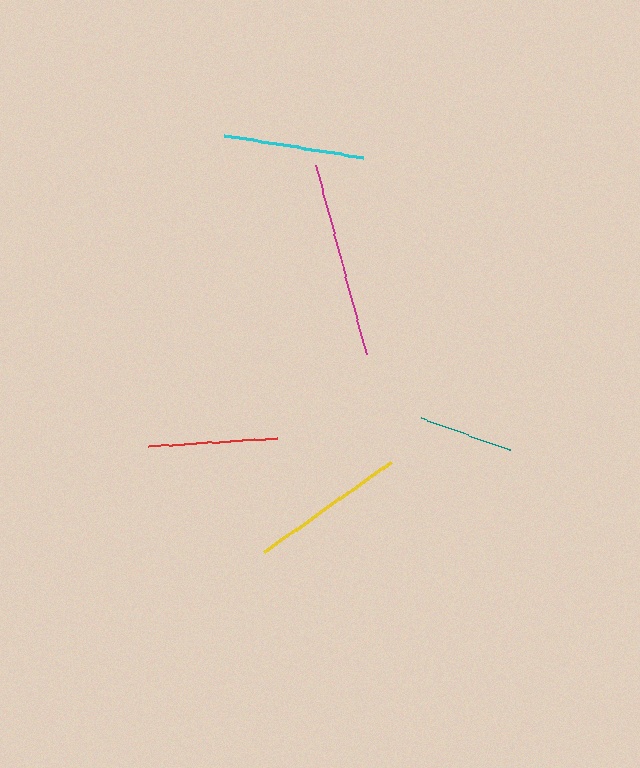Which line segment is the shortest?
The teal line is the shortest at approximately 94 pixels.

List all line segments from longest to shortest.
From longest to shortest: magenta, yellow, cyan, red, teal.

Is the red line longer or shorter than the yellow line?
The yellow line is longer than the red line.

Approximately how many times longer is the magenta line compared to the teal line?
The magenta line is approximately 2.1 times the length of the teal line.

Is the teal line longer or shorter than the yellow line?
The yellow line is longer than the teal line.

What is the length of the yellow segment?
The yellow segment is approximately 156 pixels long.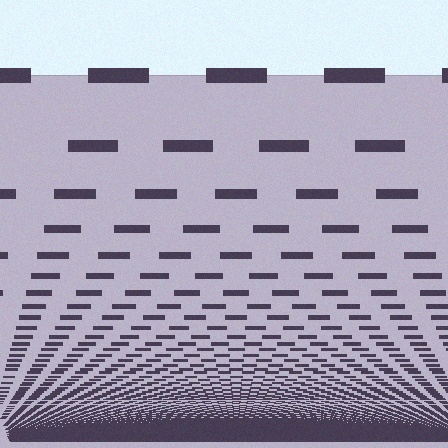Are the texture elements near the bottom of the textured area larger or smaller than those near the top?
Smaller. The gradient is inverted — elements near the bottom are smaller and denser.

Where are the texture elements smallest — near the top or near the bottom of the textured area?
Near the bottom.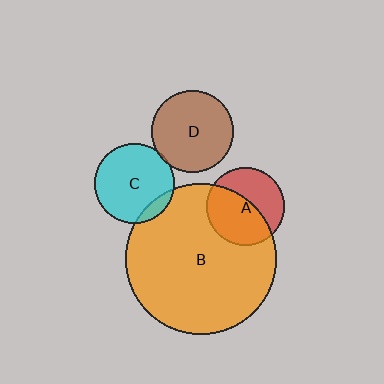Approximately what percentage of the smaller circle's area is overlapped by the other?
Approximately 10%.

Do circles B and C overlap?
Yes.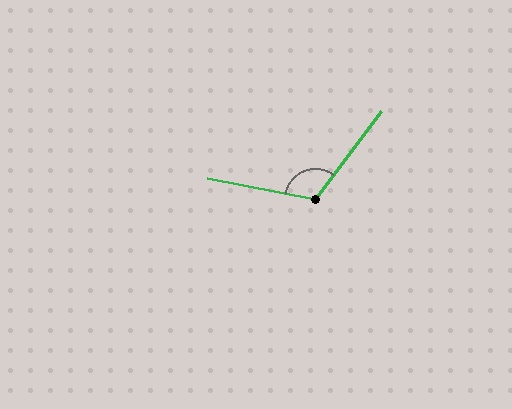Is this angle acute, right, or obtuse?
It is obtuse.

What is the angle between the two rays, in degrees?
Approximately 116 degrees.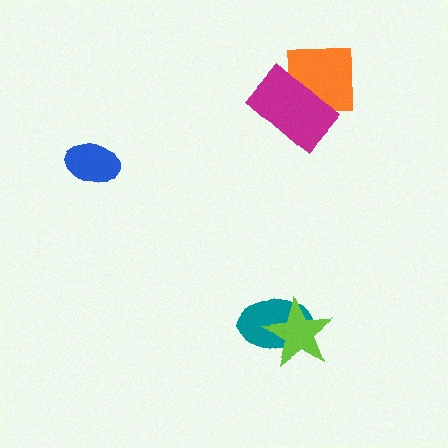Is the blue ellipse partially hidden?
No, no other shape covers it.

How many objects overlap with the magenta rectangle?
1 object overlaps with the magenta rectangle.